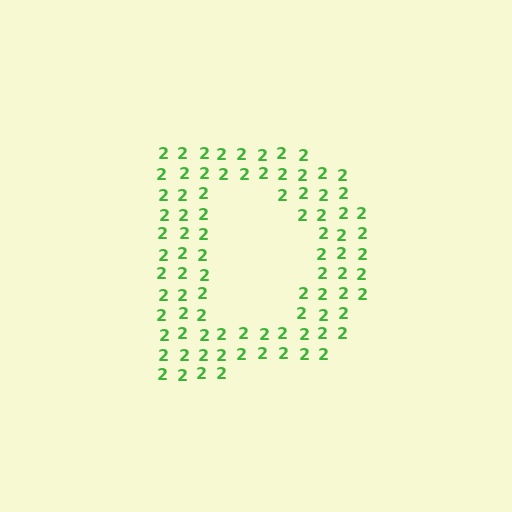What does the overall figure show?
The overall figure shows the letter D.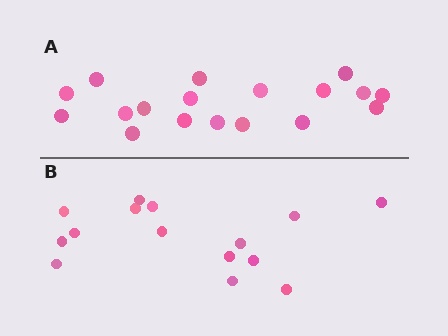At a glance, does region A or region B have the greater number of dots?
Region A (the top region) has more dots.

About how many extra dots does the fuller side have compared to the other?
Region A has just a few more — roughly 2 or 3 more dots than region B.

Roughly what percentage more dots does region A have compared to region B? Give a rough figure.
About 20% more.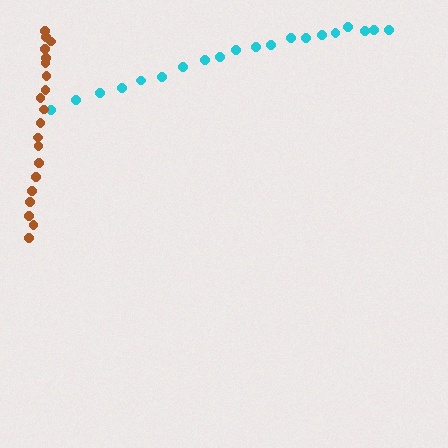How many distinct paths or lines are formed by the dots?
There are 2 distinct paths.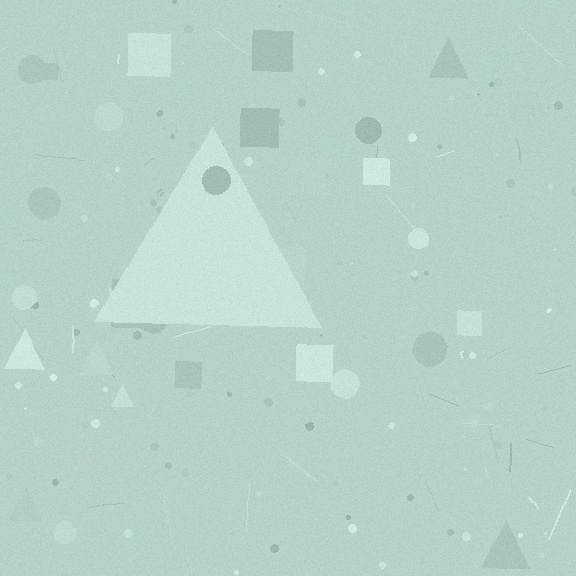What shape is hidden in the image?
A triangle is hidden in the image.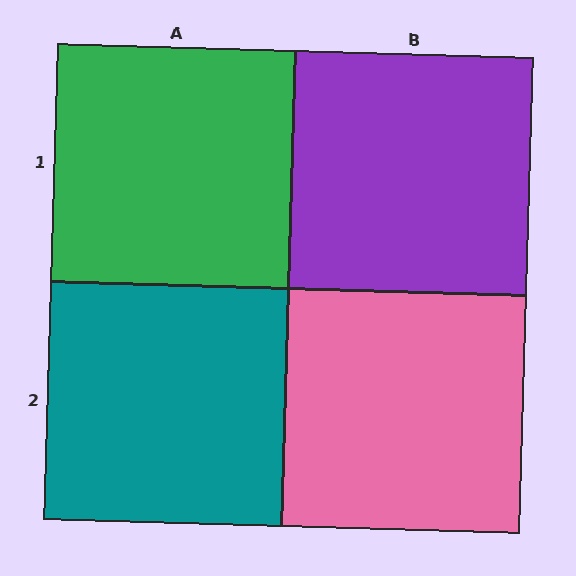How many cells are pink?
1 cell is pink.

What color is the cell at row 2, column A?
Teal.